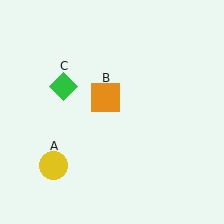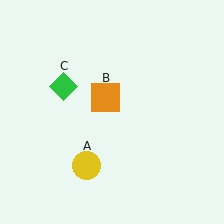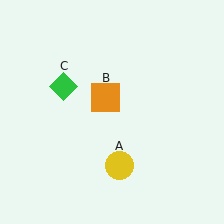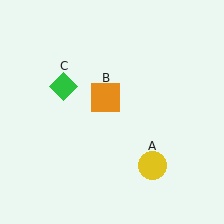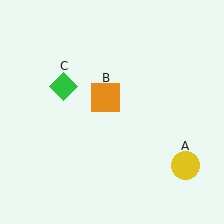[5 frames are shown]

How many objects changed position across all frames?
1 object changed position: yellow circle (object A).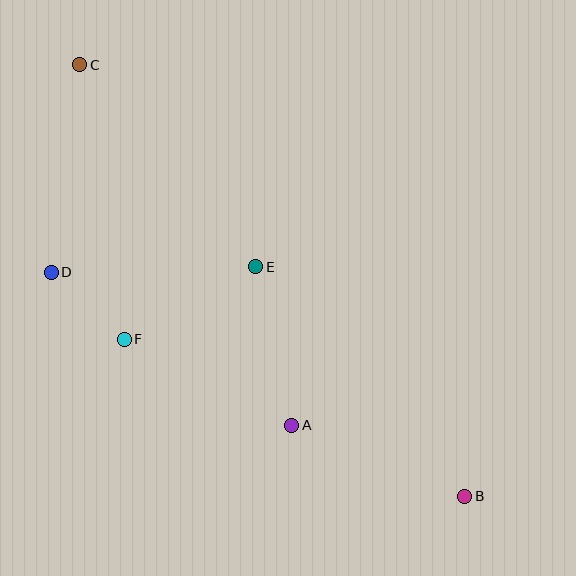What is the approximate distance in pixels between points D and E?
The distance between D and E is approximately 204 pixels.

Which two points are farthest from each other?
Points B and C are farthest from each other.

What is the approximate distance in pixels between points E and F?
The distance between E and F is approximately 150 pixels.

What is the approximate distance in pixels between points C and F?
The distance between C and F is approximately 278 pixels.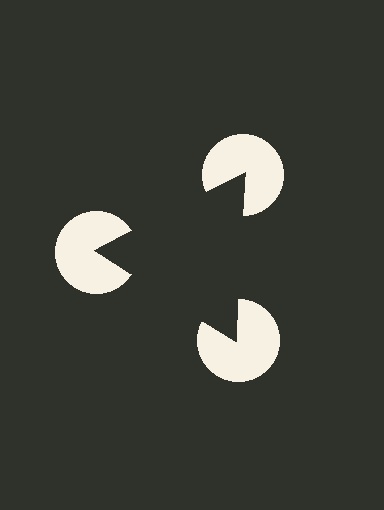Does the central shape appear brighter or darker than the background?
It typically appears slightly darker than the background, even though no actual brightness change is drawn.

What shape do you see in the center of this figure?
An illusory triangle — its edges are inferred from the aligned wedge cuts in the pac-man discs, not physically drawn.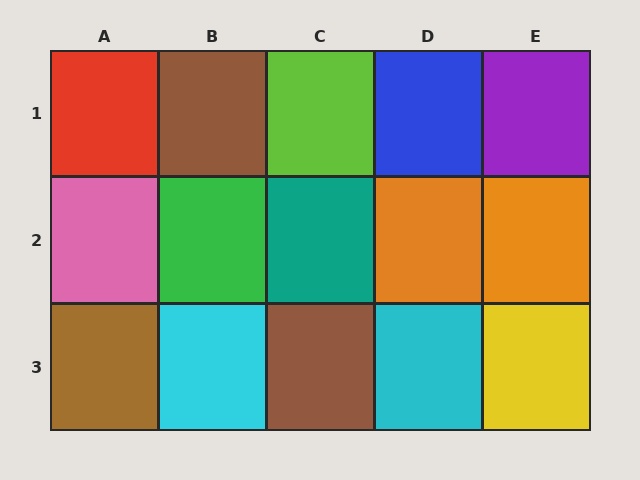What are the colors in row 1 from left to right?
Red, brown, lime, blue, purple.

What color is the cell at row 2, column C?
Teal.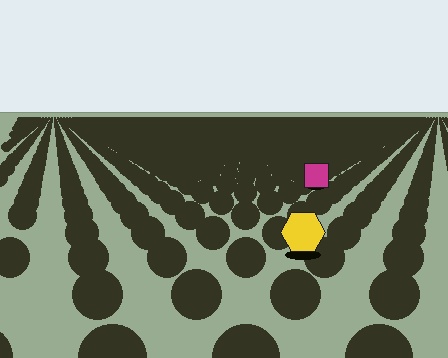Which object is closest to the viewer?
The yellow hexagon is closest. The texture marks near it are larger and more spread out.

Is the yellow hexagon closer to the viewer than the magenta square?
Yes. The yellow hexagon is closer — you can tell from the texture gradient: the ground texture is coarser near it.